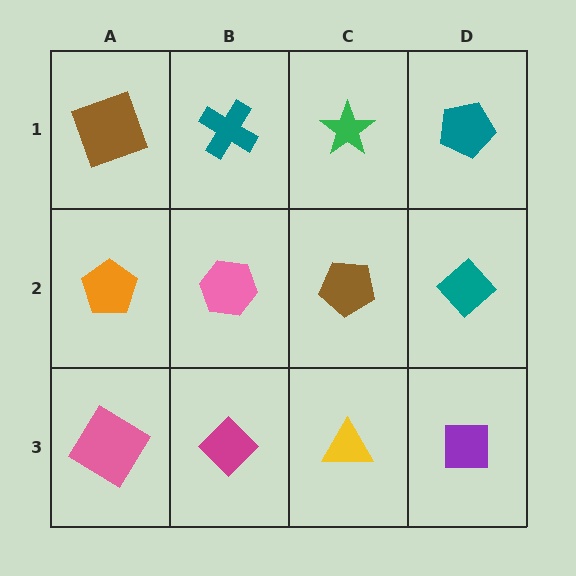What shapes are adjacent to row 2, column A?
A brown square (row 1, column A), a pink diamond (row 3, column A), a pink hexagon (row 2, column B).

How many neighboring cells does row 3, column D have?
2.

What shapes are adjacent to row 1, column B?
A pink hexagon (row 2, column B), a brown square (row 1, column A), a green star (row 1, column C).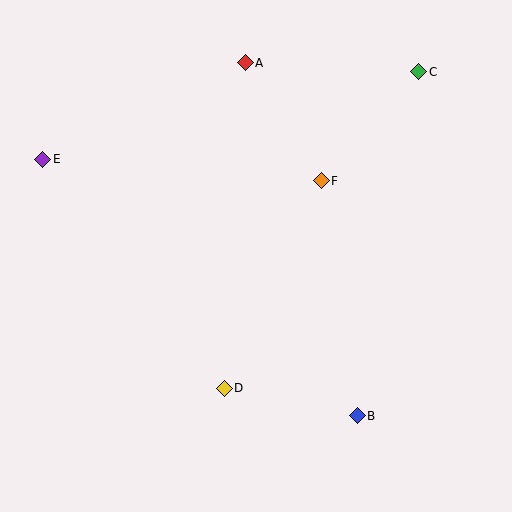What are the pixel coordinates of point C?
Point C is at (419, 72).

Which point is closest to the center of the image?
Point F at (321, 181) is closest to the center.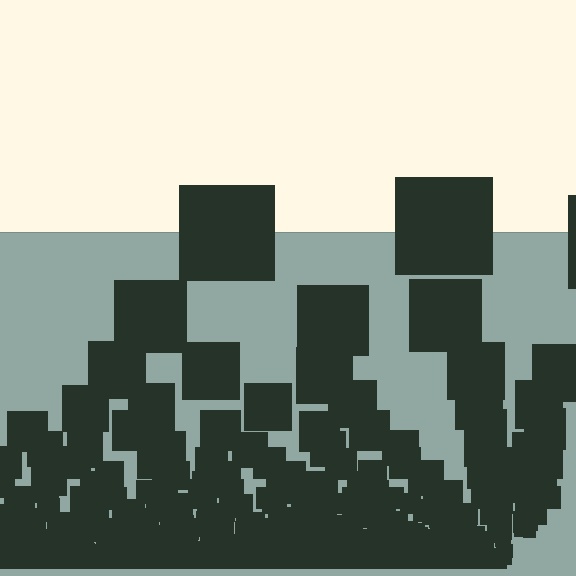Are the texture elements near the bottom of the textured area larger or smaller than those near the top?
Smaller. The gradient is inverted — elements near the bottom are smaller and denser.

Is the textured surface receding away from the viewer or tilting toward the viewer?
The surface appears to tilt toward the viewer. Texture elements get larger and sparser toward the top.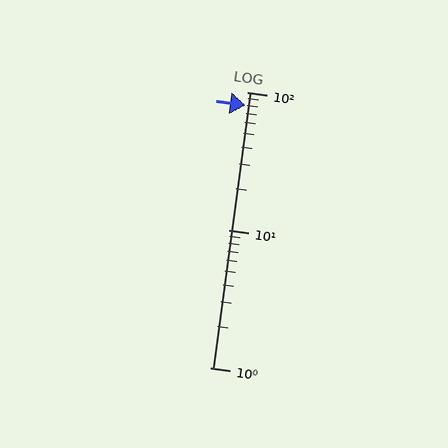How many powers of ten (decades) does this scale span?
The scale spans 2 decades, from 1 to 100.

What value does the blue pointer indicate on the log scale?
The pointer indicates approximately 80.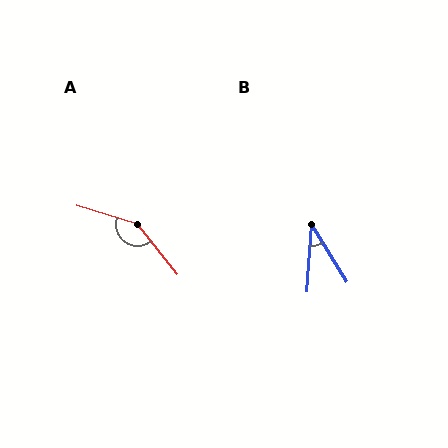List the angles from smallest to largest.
B (36°), A (145°).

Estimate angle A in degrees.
Approximately 145 degrees.